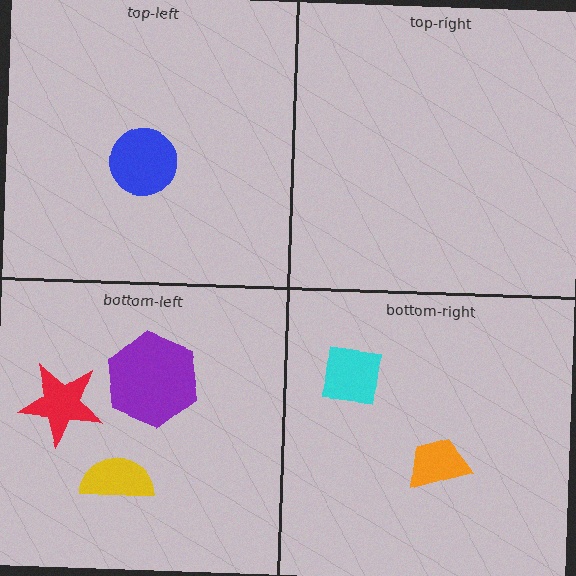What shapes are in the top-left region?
The blue circle.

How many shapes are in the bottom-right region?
2.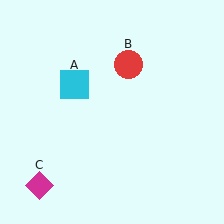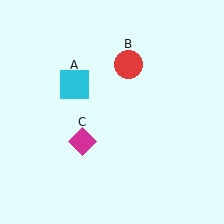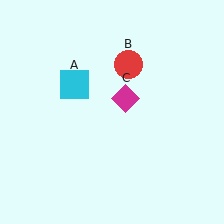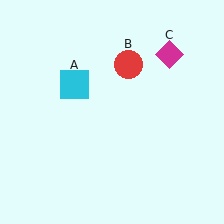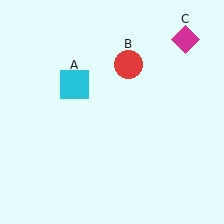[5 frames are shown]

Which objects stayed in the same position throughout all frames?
Cyan square (object A) and red circle (object B) remained stationary.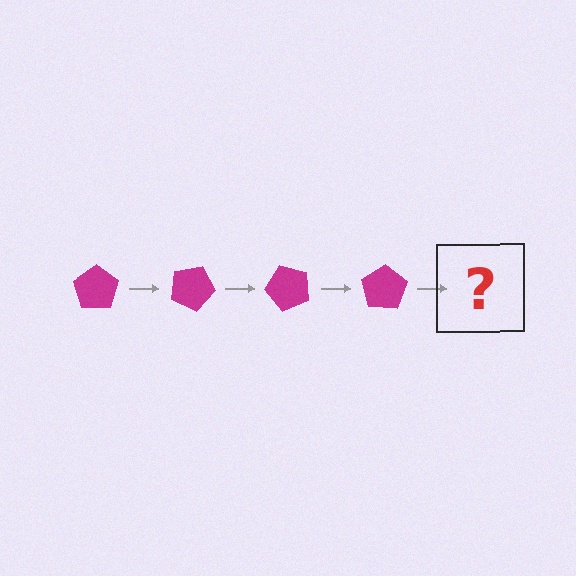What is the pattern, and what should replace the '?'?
The pattern is that the pentagon rotates 25 degrees each step. The '?' should be a magenta pentagon rotated 100 degrees.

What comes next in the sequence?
The next element should be a magenta pentagon rotated 100 degrees.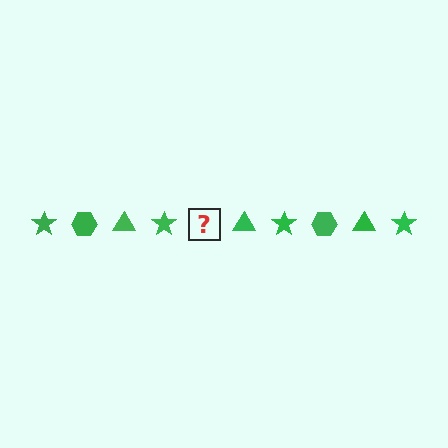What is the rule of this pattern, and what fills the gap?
The rule is that the pattern cycles through star, hexagon, triangle shapes in green. The gap should be filled with a green hexagon.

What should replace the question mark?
The question mark should be replaced with a green hexagon.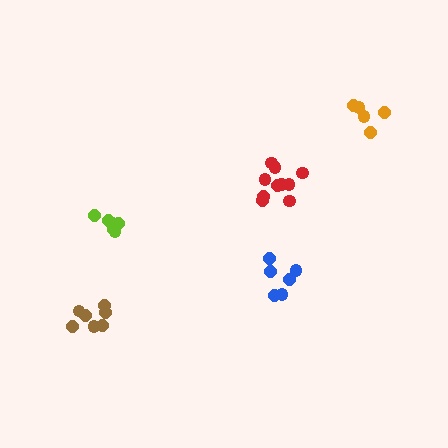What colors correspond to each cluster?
The clusters are colored: brown, red, orange, blue, lime.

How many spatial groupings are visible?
There are 5 spatial groupings.